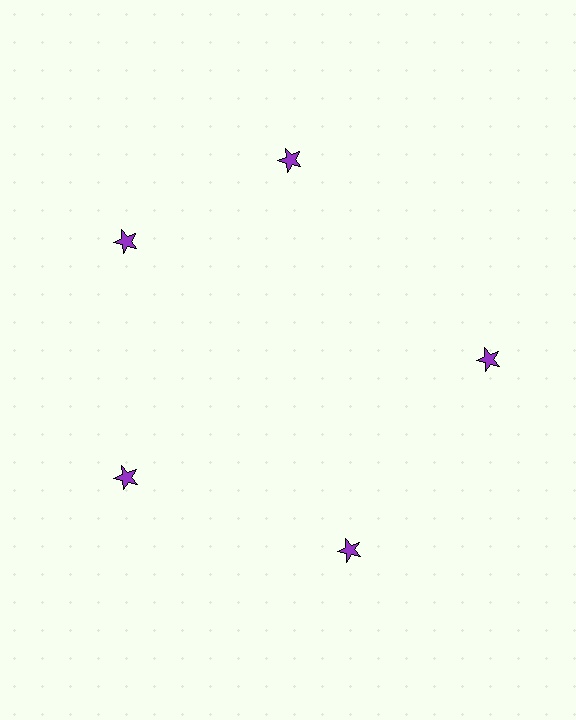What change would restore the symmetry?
The symmetry would be restored by rotating it back into even spacing with its neighbors so that all 5 stars sit at equal angles and equal distance from the center.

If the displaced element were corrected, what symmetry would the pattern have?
It would have 5-fold rotational symmetry — the pattern would map onto itself every 72 degrees.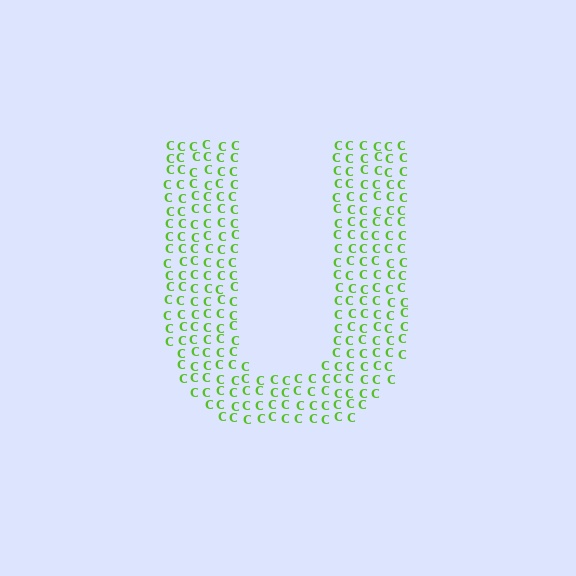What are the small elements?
The small elements are letter C's.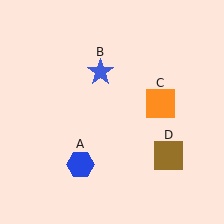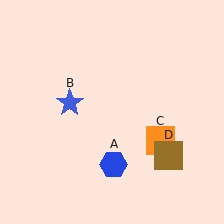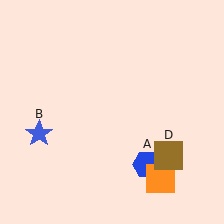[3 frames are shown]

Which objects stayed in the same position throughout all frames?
Brown square (object D) remained stationary.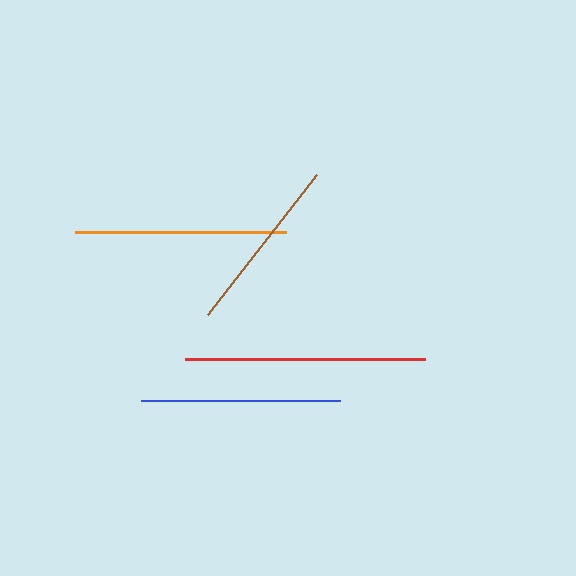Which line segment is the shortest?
The brown line is the shortest at approximately 177 pixels.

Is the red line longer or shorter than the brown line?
The red line is longer than the brown line.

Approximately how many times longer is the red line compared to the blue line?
The red line is approximately 1.2 times the length of the blue line.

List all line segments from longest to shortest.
From longest to shortest: red, orange, blue, brown.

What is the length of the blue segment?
The blue segment is approximately 199 pixels long.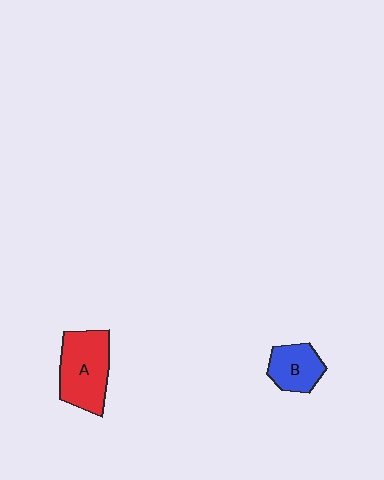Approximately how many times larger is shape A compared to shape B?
Approximately 1.6 times.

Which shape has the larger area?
Shape A (red).